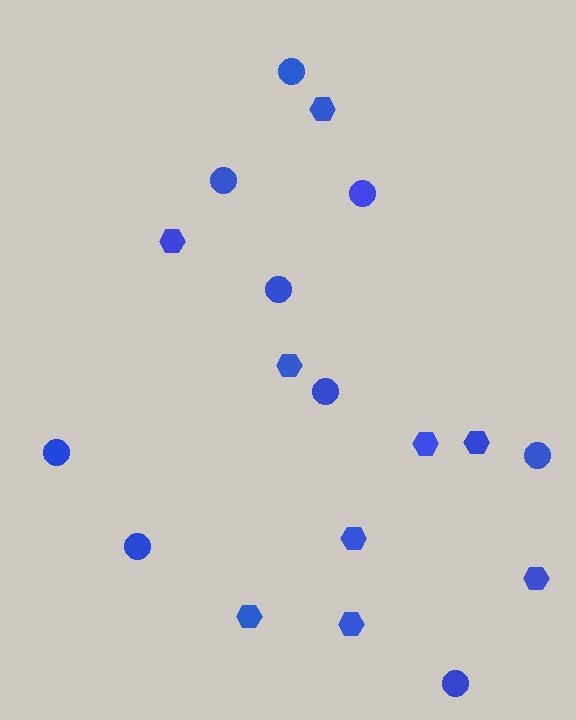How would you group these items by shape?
There are 2 groups: one group of hexagons (9) and one group of circles (9).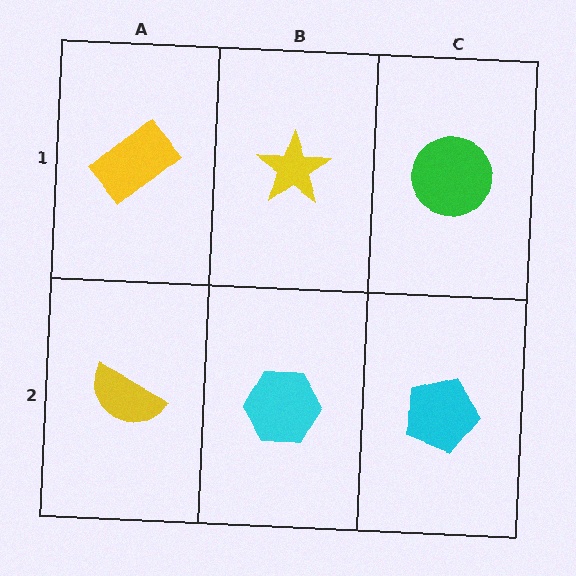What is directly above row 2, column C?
A green circle.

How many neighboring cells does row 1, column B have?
3.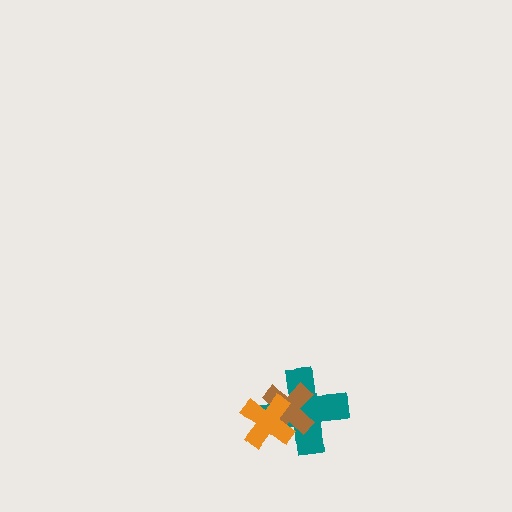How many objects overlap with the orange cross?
2 objects overlap with the orange cross.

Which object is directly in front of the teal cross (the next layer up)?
The brown cross is directly in front of the teal cross.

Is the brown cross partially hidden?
Yes, it is partially covered by another shape.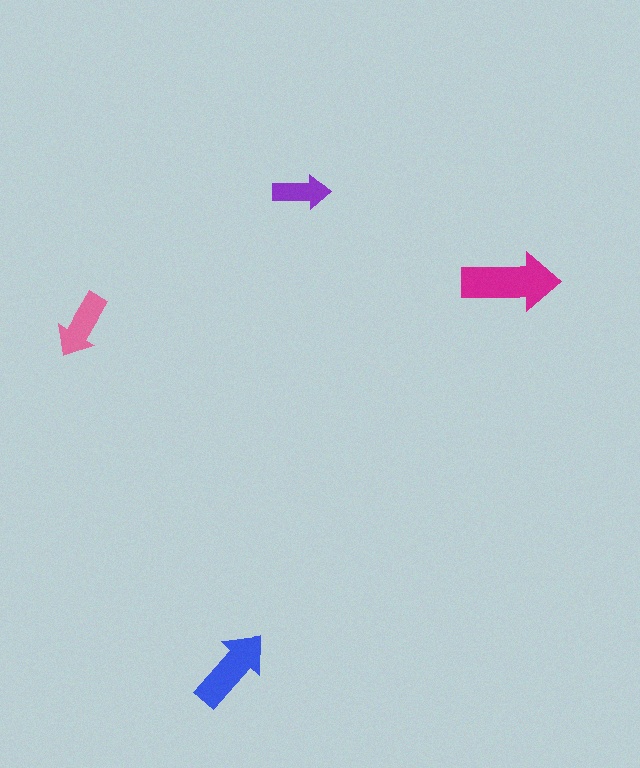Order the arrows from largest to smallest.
the magenta one, the blue one, the pink one, the purple one.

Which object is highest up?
The purple arrow is topmost.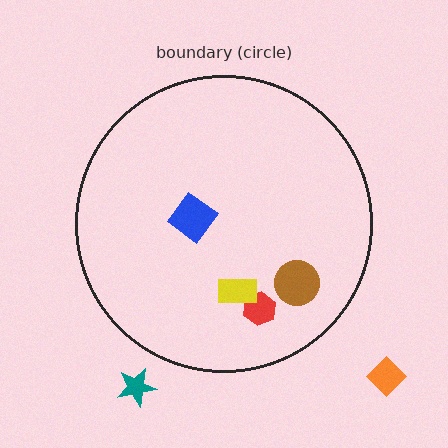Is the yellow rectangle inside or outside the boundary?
Inside.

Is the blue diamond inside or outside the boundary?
Inside.